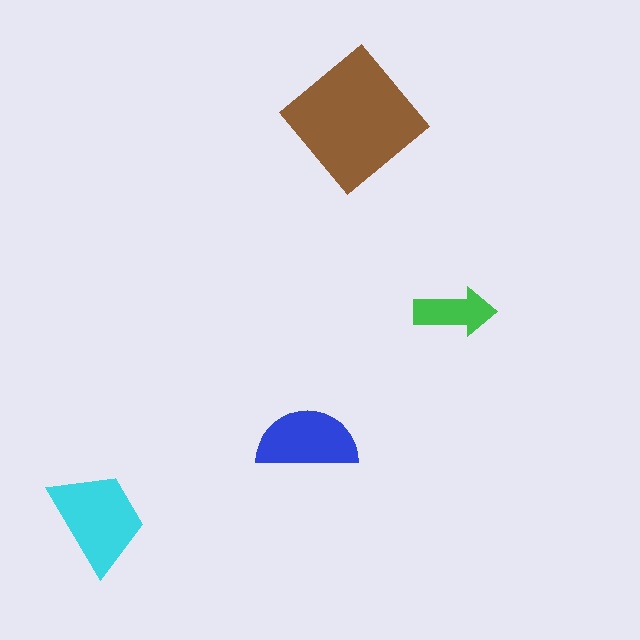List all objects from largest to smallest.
The brown diamond, the cyan trapezoid, the blue semicircle, the green arrow.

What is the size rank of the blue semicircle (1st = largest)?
3rd.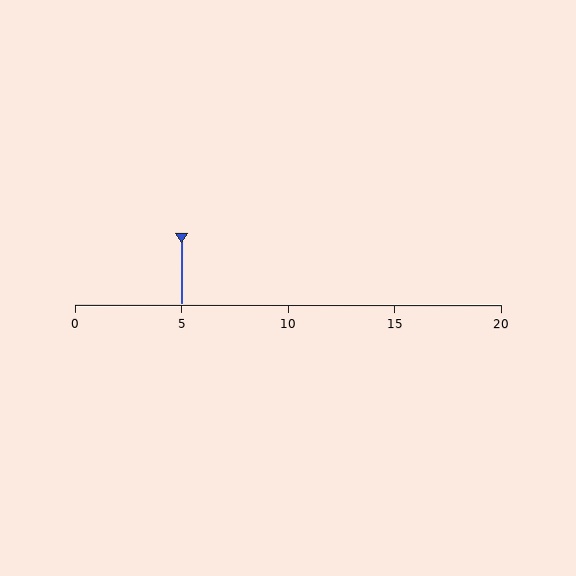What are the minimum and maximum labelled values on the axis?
The axis runs from 0 to 20.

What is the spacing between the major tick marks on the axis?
The major ticks are spaced 5 apart.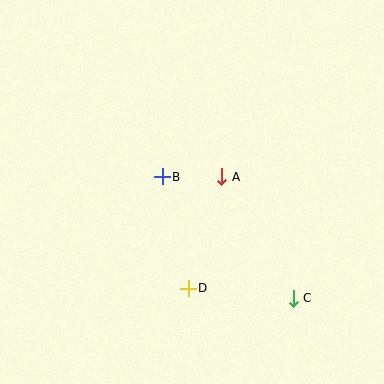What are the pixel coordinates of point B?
Point B is at (162, 177).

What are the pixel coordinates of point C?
Point C is at (293, 298).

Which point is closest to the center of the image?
Point B at (162, 177) is closest to the center.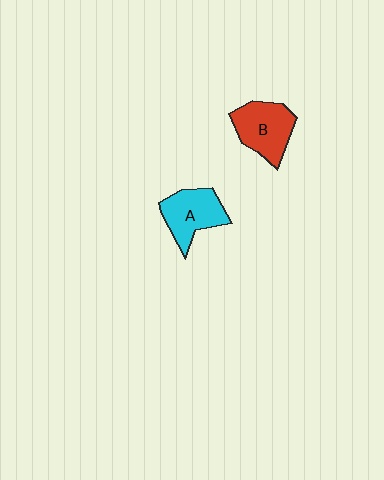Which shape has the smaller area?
Shape A (cyan).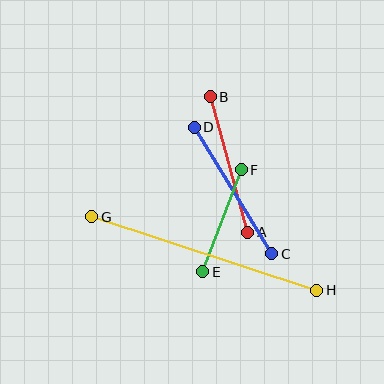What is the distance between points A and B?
The distance is approximately 141 pixels.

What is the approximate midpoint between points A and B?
The midpoint is at approximately (229, 165) pixels.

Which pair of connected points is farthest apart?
Points G and H are farthest apart.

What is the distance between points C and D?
The distance is approximately 148 pixels.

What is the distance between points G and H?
The distance is approximately 237 pixels.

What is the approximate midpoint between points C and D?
The midpoint is at approximately (233, 190) pixels.